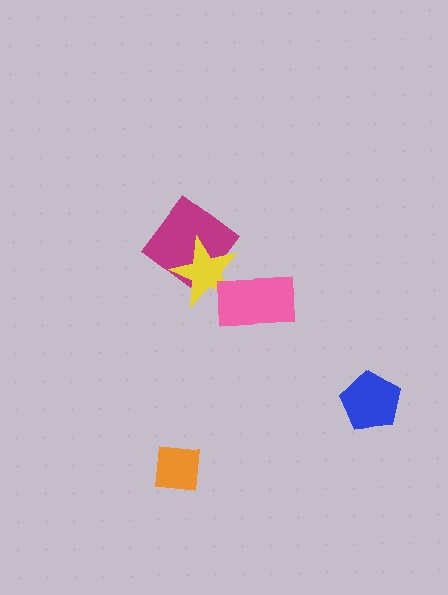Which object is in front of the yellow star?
The pink rectangle is in front of the yellow star.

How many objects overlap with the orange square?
0 objects overlap with the orange square.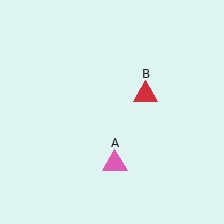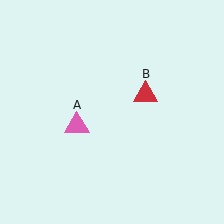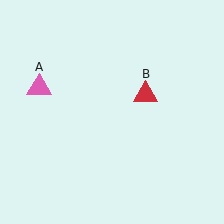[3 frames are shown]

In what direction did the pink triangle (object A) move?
The pink triangle (object A) moved up and to the left.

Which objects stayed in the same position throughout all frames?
Red triangle (object B) remained stationary.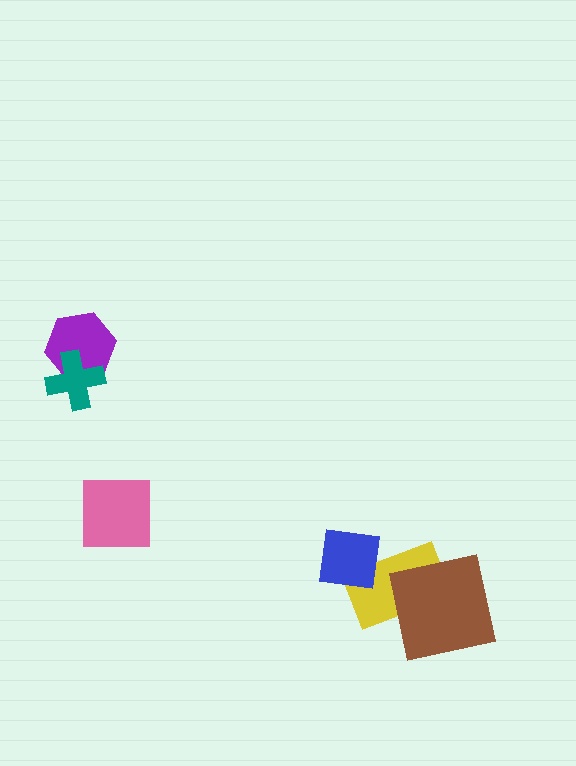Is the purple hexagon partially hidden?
Yes, it is partially covered by another shape.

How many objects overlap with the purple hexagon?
1 object overlaps with the purple hexagon.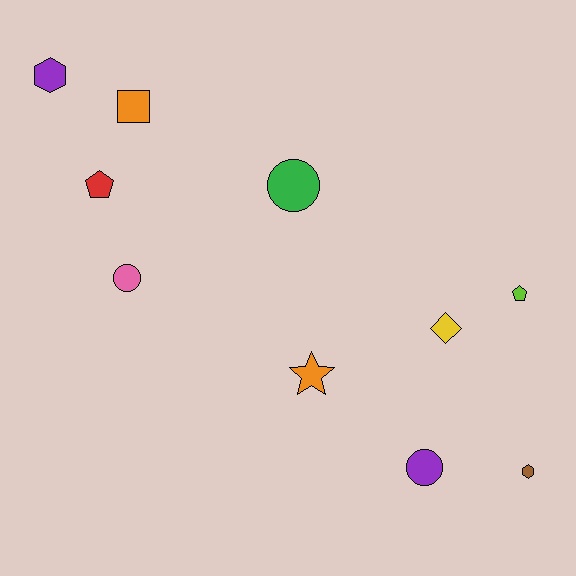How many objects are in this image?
There are 10 objects.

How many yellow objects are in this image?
There is 1 yellow object.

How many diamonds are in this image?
There is 1 diamond.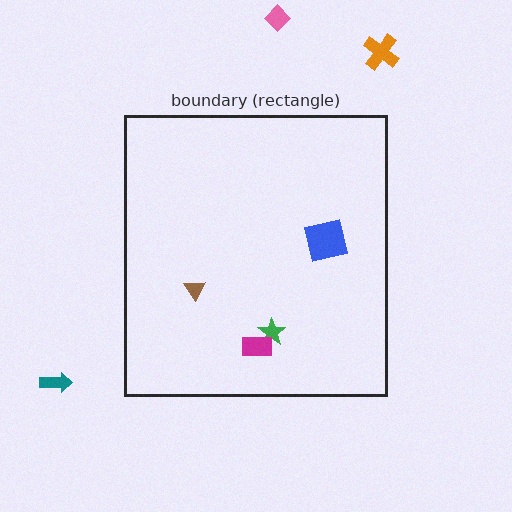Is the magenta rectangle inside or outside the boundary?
Inside.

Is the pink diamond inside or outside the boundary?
Outside.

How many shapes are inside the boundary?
4 inside, 3 outside.